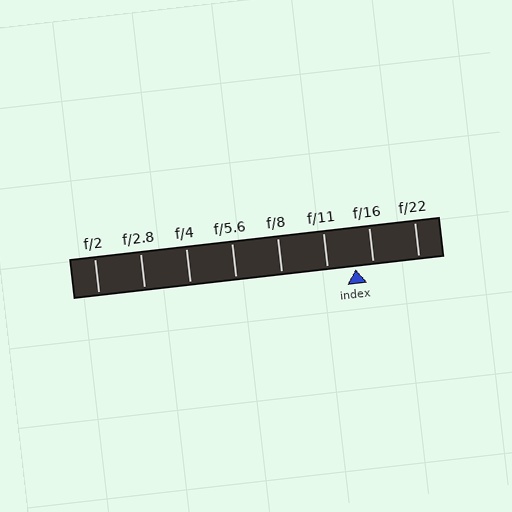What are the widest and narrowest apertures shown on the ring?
The widest aperture shown is f/2 and the narrowest is f/22.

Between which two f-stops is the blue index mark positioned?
The index mark is between f/11 and f/16.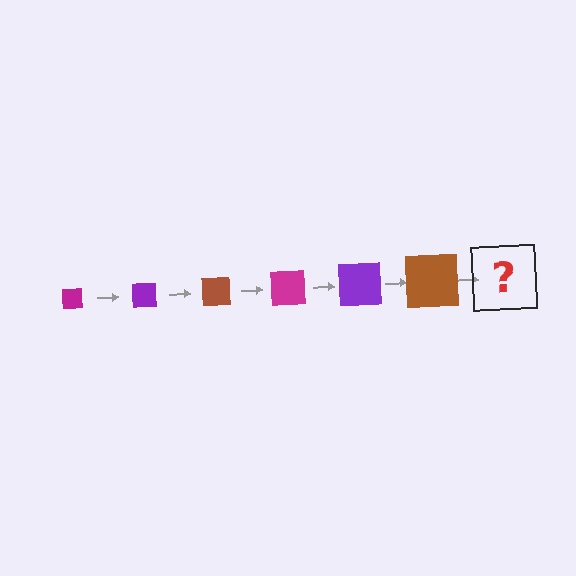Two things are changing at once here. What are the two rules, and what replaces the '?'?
The two rules are that the square grows larger each step and the color cycles through magenta, purple, and brown. The '?' should be a magenta square, larger than the previous one.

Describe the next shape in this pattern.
It should be a magenta square, larger than the previous one.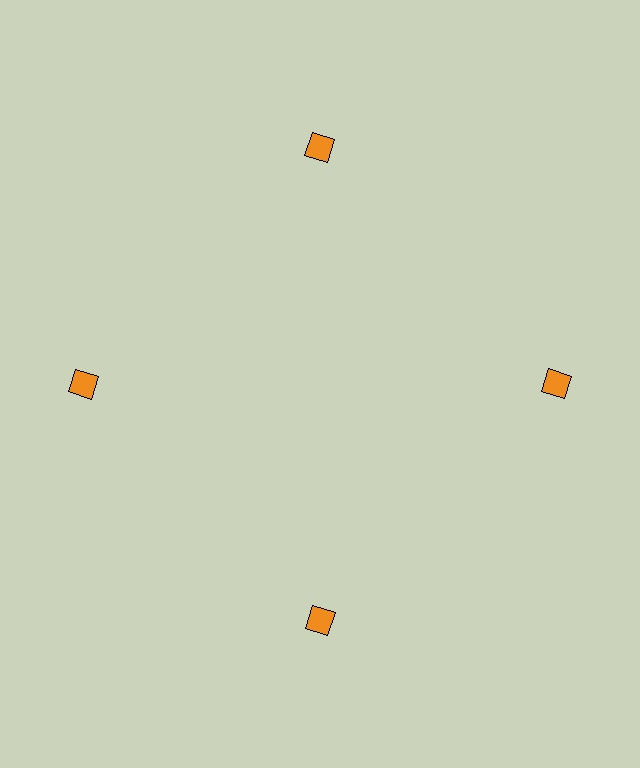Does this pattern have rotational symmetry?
Yes, this pattern has 4-fold rotational symmetry. It looks the same after rotating 90 degrees around the center.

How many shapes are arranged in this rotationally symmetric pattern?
There are 4 shapes, arranged in 4 groups of 1.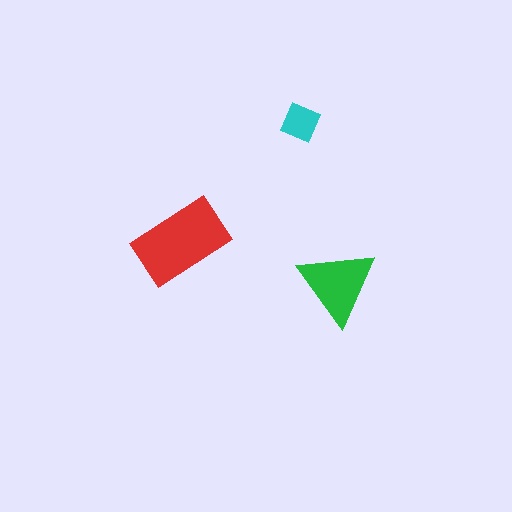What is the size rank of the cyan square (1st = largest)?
3rd.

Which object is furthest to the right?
The green triangle is rightmost.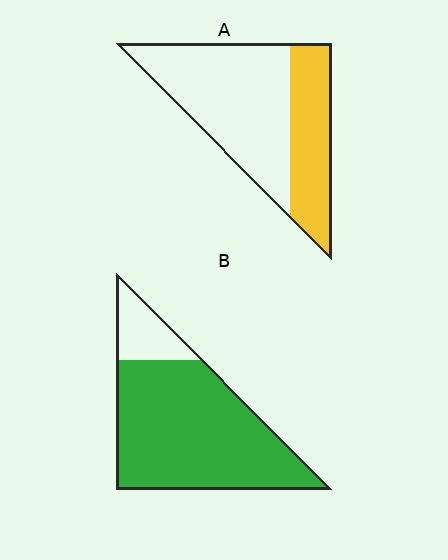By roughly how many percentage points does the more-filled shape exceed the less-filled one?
By roughly 50 percentage points (B over A).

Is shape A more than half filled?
No.